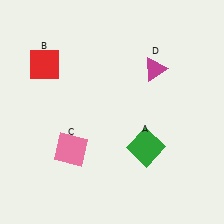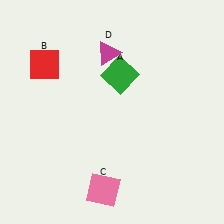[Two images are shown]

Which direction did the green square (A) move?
The green square (A) moved up.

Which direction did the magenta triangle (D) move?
The magenta triangle (D) moved left.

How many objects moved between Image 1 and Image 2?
3 objects moved between the two images.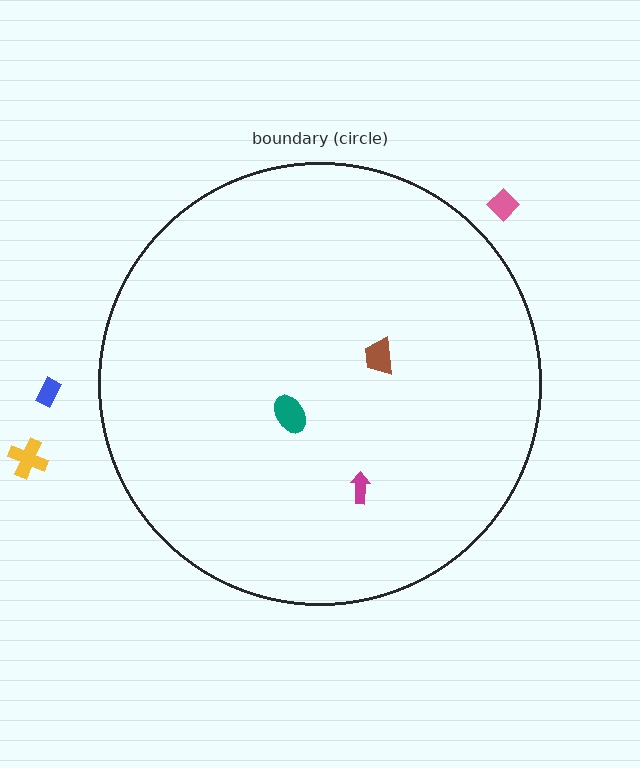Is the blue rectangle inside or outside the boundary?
Outside.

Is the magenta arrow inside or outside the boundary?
Inside.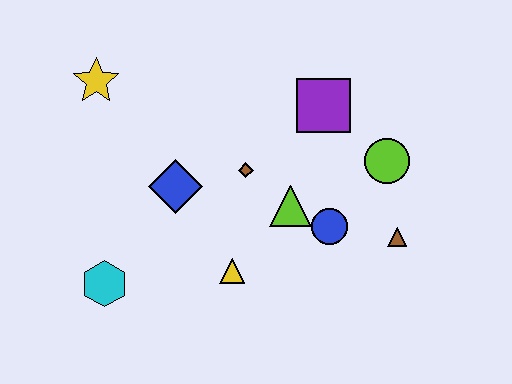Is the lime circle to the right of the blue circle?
Yes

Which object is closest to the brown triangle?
The blue circle is closest to the brown triangle.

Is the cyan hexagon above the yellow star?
No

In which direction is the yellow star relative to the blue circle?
The yellow star is to the left of the blue circle.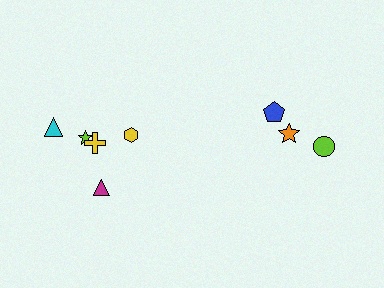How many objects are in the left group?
There are 5 objects.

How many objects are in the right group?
There are 3 objects.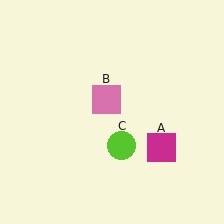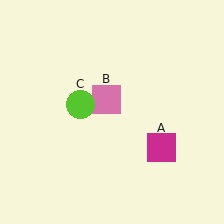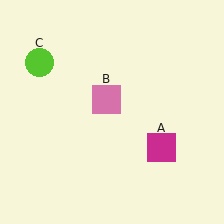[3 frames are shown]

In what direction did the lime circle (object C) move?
The lime circle (object C) moved up and to the left.